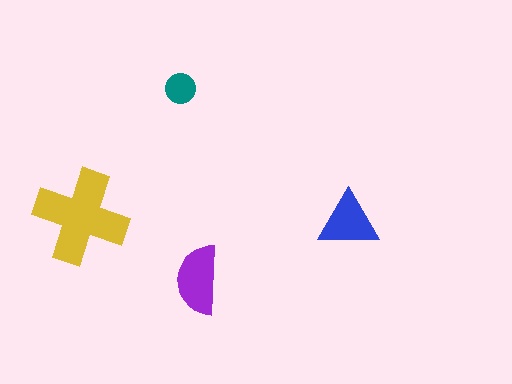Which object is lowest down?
The purple semicircle is bottommost.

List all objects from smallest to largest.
The teal circle, the blue triangle, the purple semicircle, the yellow cross.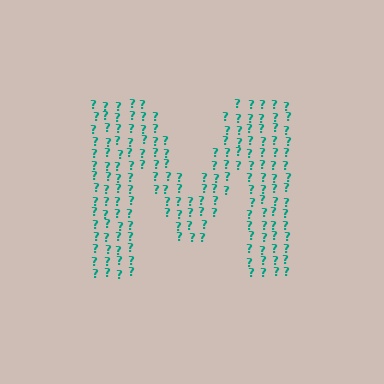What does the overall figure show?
The overall figure shows the letter M.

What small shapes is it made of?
It is made of small question marks.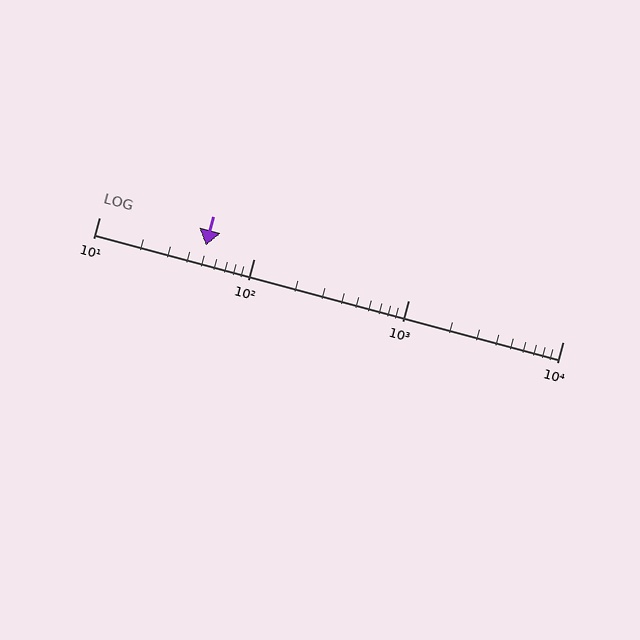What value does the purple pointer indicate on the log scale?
The pointer indicates approximately 49.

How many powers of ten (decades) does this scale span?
The scale spans 3 decades, from 10 to 10000.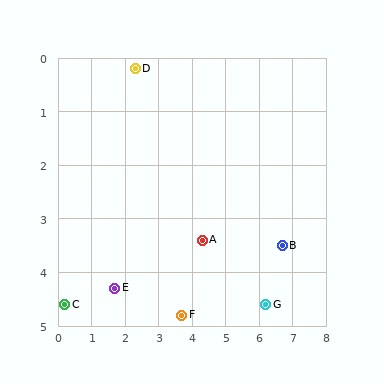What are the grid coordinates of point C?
Point C is at approximately (0.2, 4.6).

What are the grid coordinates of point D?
Point D is at approximately (2.3, 0.2).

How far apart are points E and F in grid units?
Points E and F are about 2.1 grid units apart.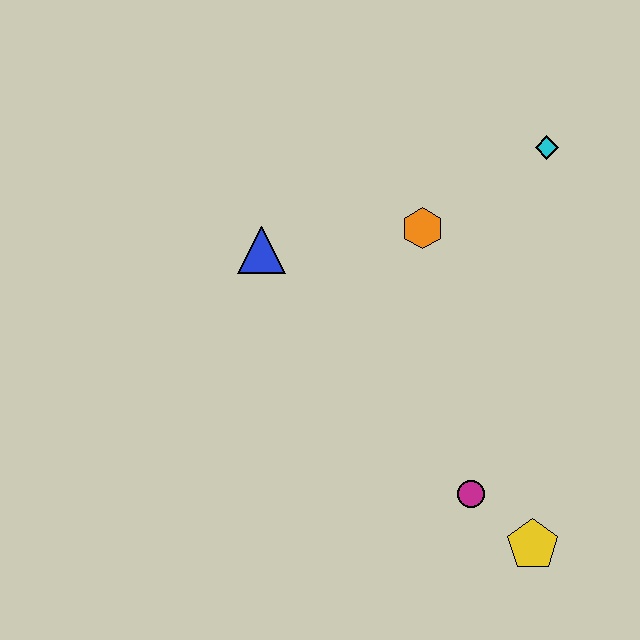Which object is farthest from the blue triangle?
The yellow pentagon is farthest from the blue triangle.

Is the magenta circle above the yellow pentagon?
Yes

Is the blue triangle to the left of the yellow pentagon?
Yes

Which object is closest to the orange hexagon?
The cyan diamond is closest to the orange hexagon.